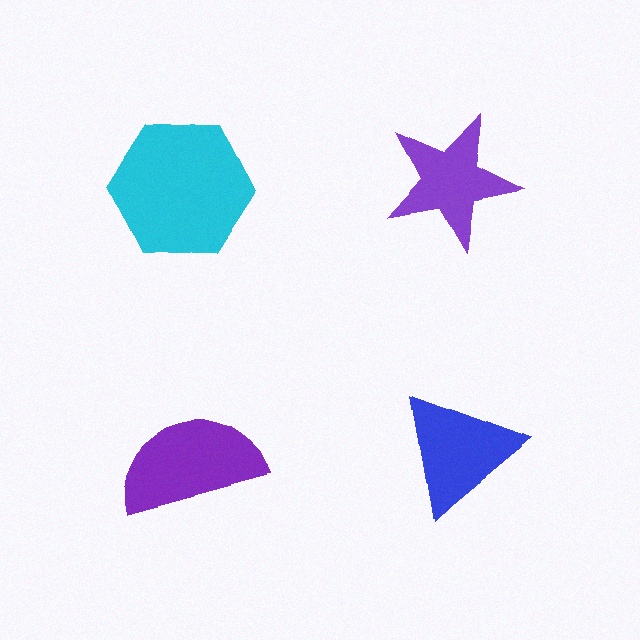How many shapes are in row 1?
2 shapes.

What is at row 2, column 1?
A purple semicircle.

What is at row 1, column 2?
A purple star.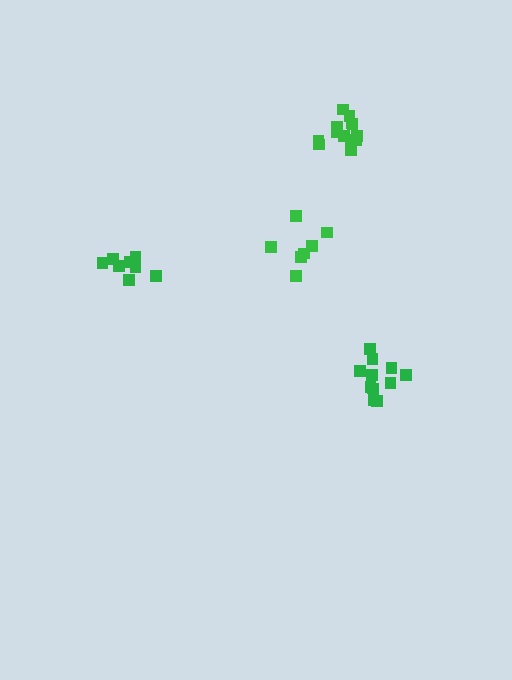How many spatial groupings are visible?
There are 4 spatial groupings.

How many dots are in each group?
Group 1: 11 dots, Group 2: 7 dots, Group 3: 13 dots, Group 4: 8 dots (39 total).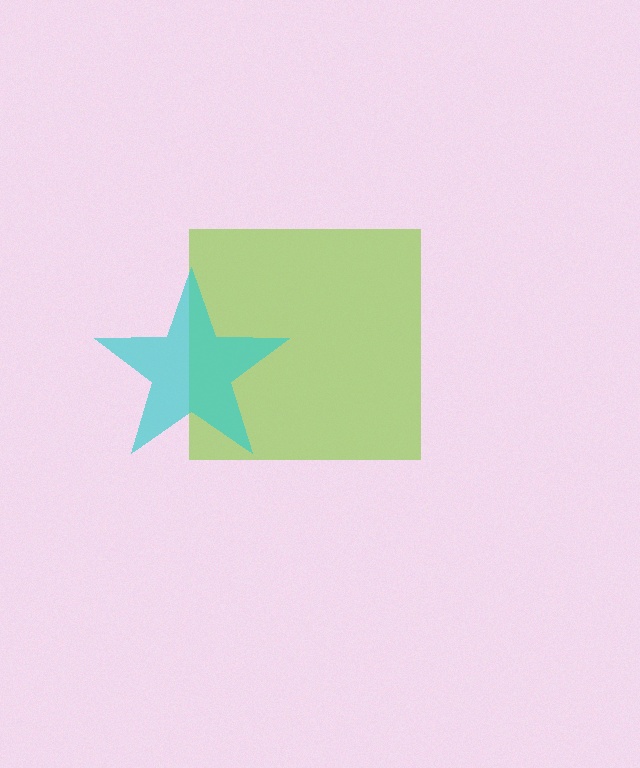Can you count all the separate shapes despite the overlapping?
Yes, there are 2 separate shapes.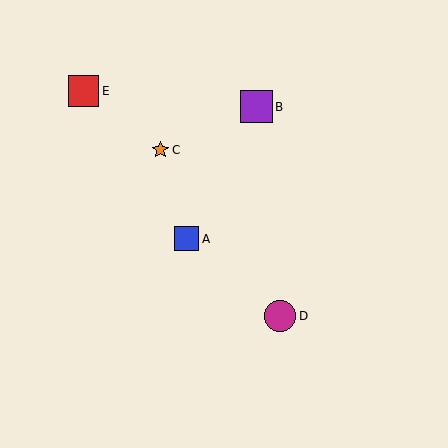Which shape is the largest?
The purple square (labeled B) is the largest.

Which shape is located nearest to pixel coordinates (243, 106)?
The purple square (labeled B) at (257, 107) is nearest to that location.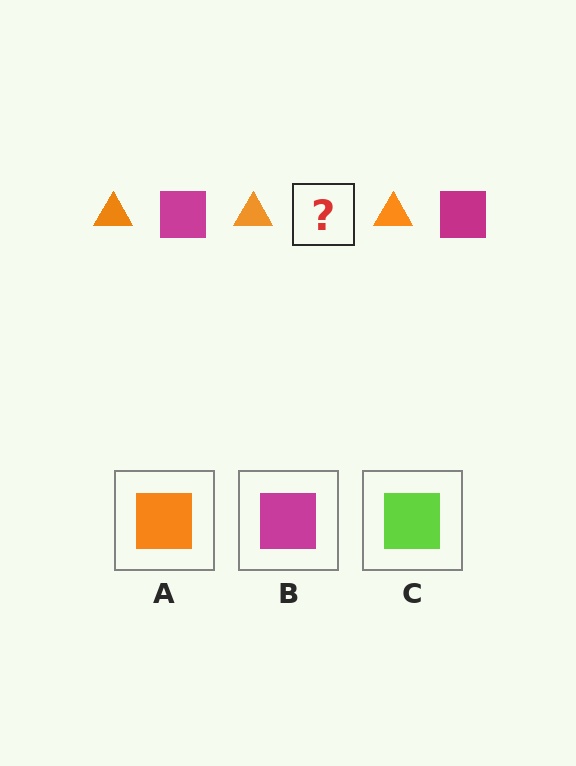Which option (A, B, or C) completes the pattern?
B.